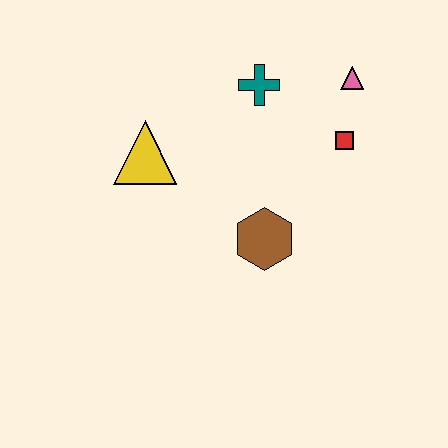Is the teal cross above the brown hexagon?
Yes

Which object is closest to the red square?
The pink triangle is closest to the red square.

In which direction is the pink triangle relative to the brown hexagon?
The pink triangle is above the brown hexagon.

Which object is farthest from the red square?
The yellow triangle is farthest from the red square.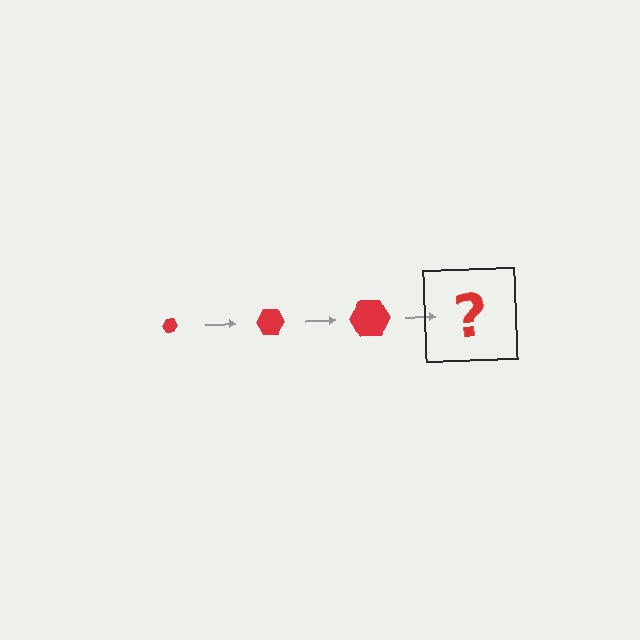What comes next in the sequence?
The next element should be a red hexagon, larger than the previous one.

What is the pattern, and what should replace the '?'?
The pattern is that the hexagon gets progressively larger each step. The '?' should be a red hexagon, larger than the previous one.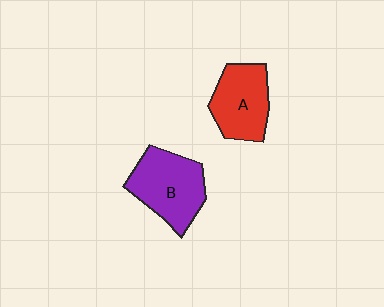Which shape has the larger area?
Shape B (purple).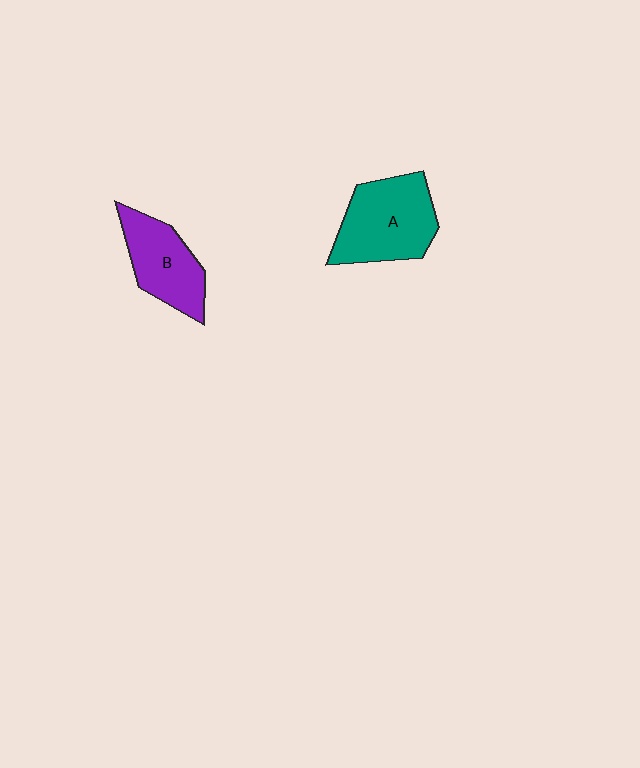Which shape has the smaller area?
Shape B (purple).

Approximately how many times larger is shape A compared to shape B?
Approximately 1.3 times.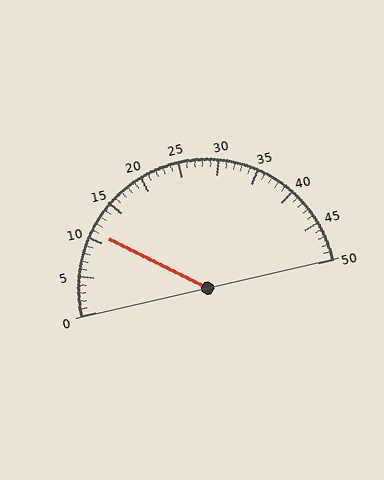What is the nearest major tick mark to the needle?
The nearest major tick mark is 10.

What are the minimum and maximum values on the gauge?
The gauge ranges from 0 to 50.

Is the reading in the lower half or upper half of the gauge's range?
The reading is in the lower half of the range (0 to 50).